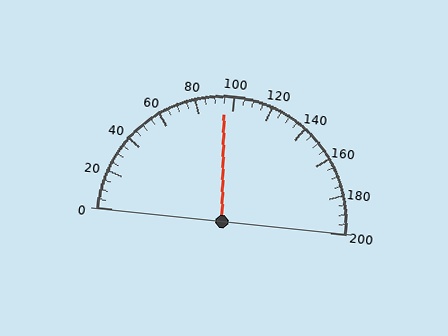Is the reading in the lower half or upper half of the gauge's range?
The reading is in the lower half of the range (0 to 200).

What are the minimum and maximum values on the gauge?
The gauge ranges from 0 to 200.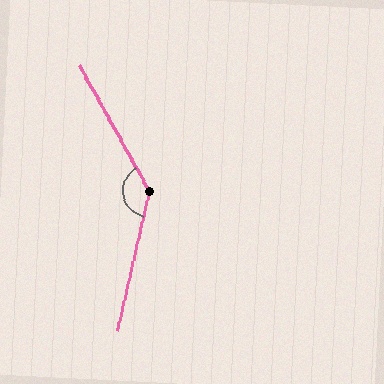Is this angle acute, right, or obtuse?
It is obtuse.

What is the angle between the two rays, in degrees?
Approximately 138 degrees.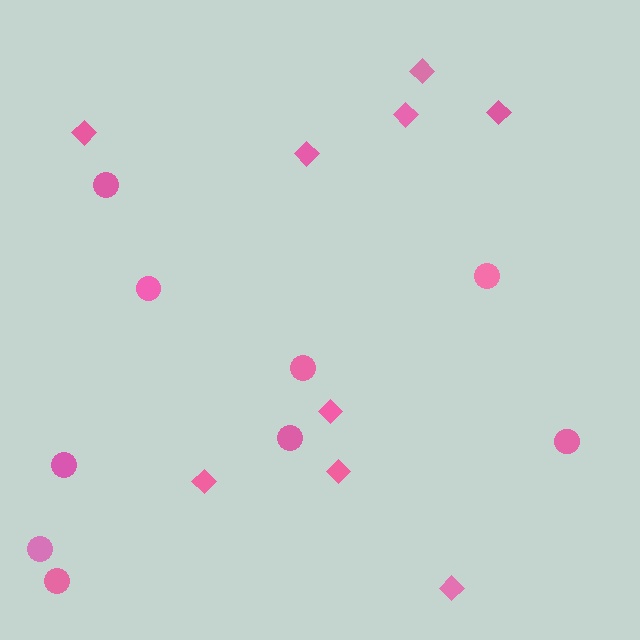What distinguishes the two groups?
There are 2 groups: one group of circles (9) and one group of diamonds (9).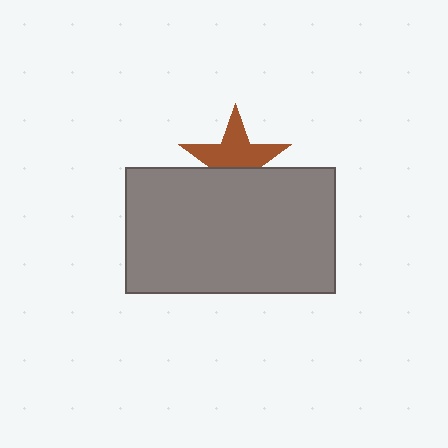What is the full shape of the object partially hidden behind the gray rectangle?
The partially hidden object is a brown star.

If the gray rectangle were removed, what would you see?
You would see the complete brown star.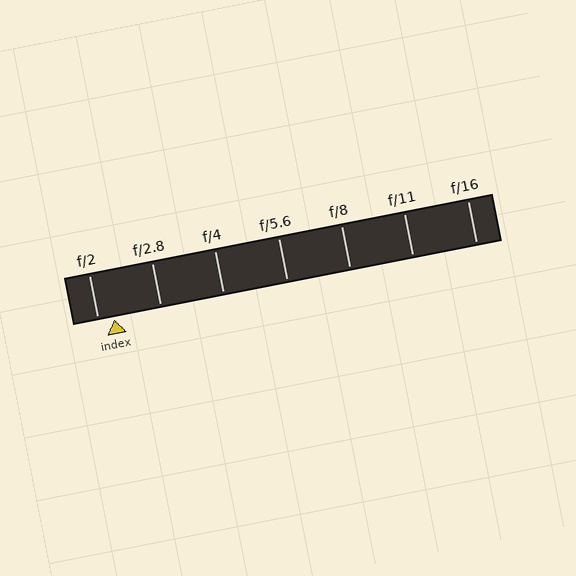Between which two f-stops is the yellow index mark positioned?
The index mark is between f/2 and f/2.8.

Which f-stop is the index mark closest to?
The index mark is closest to f/2.